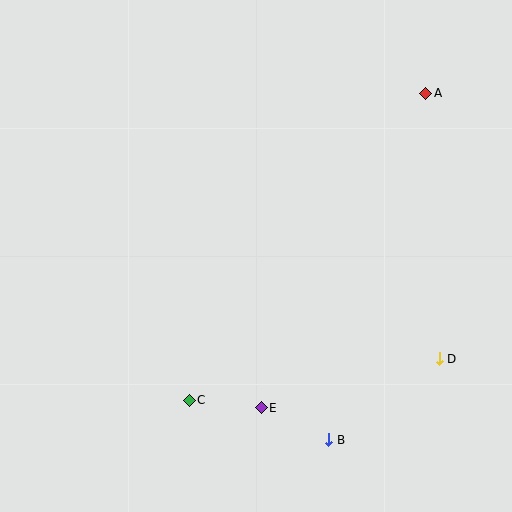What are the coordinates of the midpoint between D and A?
The midpoint between D and A is at (433, 226).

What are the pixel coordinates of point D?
Point D is at (439, 359).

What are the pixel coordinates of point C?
Point C is at (189, 400).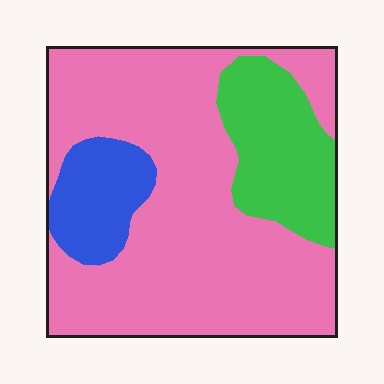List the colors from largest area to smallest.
From largest to smallest: pink, green, blue.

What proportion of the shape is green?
Green takes up about one fifth (1/5) of the shape.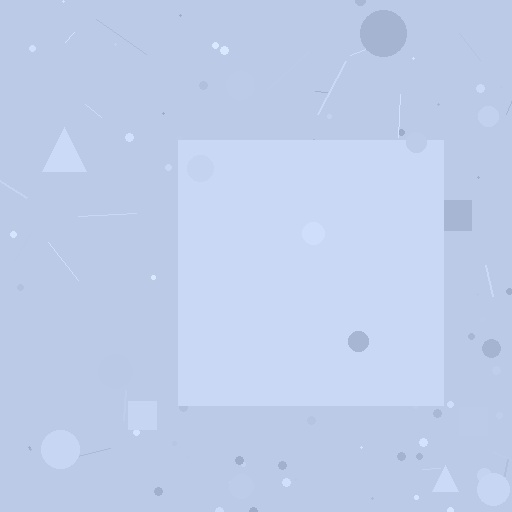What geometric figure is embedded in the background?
A square is embedded in the background.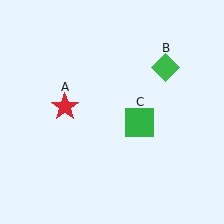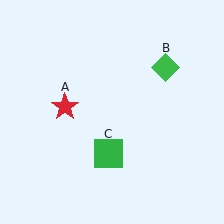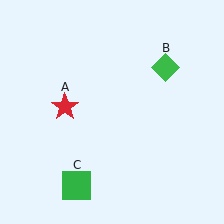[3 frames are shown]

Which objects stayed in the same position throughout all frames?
Red star (object A) and green diamond (object B) remained stationary.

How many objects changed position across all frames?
1 object changed position: green square (object C).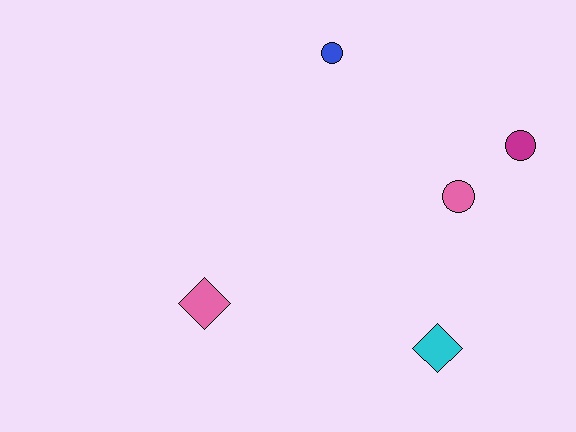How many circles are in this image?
There are 3 circles.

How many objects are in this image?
There are 5 objects.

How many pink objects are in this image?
There are 2 pink objects.